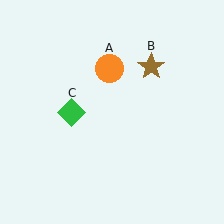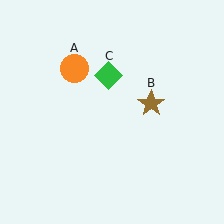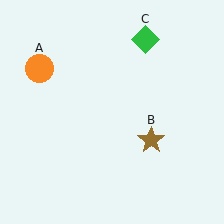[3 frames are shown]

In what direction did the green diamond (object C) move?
The green diamond (object C) moved up and to the right.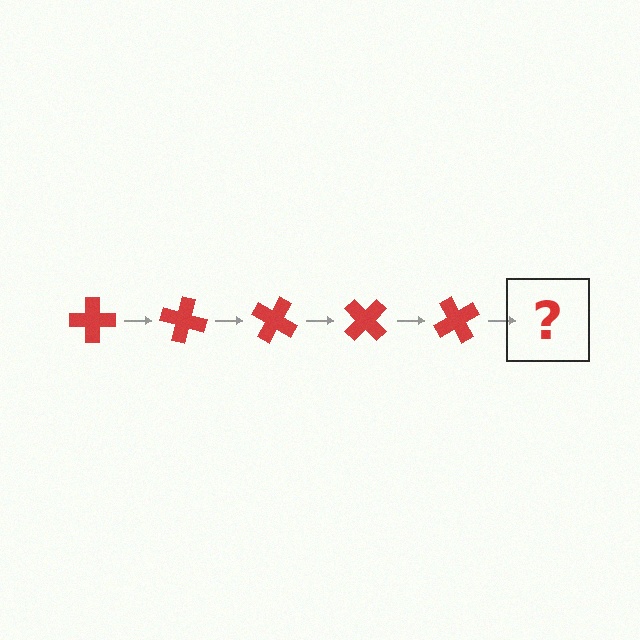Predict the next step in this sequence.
The next step is a red cross rotated 75 degrees.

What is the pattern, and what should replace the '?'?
The pattern is that the cross rotates 15 degrees each step. The '?' should be a red cross rotated 75 degrees.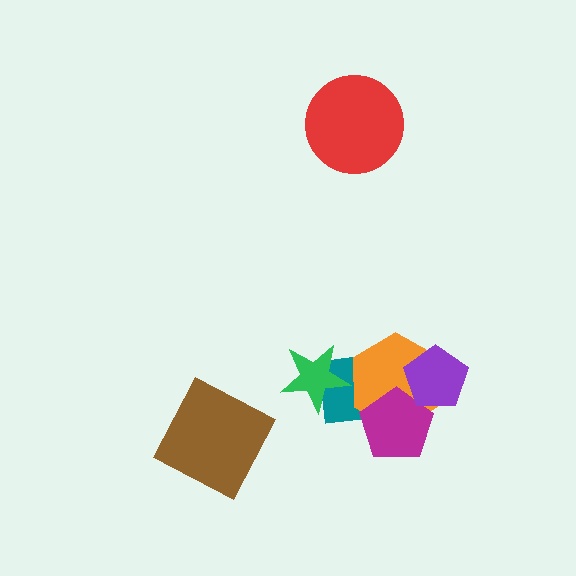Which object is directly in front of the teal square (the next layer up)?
The orange hexagon is directly in front of the teal square.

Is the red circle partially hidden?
No, no other shape covers it.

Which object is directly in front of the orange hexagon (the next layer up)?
The magenta pentagon is directly in front of the orange hexagon.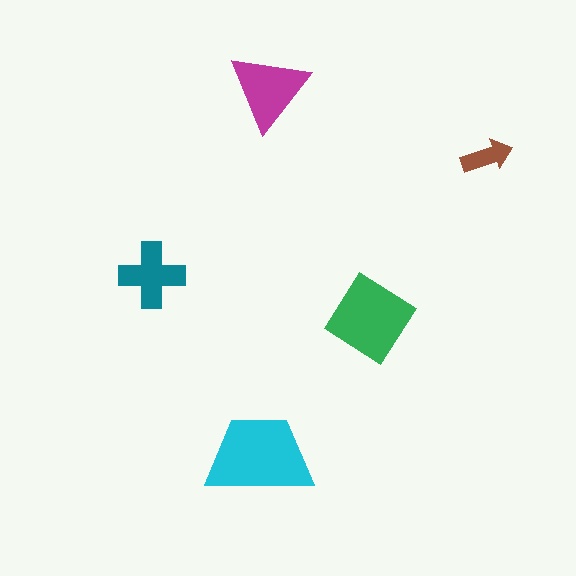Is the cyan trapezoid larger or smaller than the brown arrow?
Larger.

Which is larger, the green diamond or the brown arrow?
The green diamond.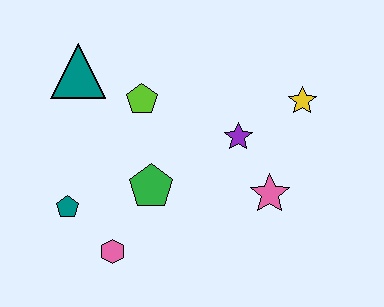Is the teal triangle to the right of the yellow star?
No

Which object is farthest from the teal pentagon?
The yellow star is farthest from the teal pentagon.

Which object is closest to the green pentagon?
The pink hexagon is closest to the green pentagon.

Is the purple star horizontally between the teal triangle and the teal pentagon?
No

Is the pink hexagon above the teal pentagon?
No